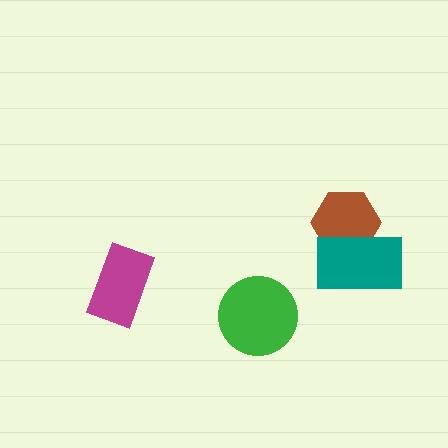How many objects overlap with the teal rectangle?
1 object overlaps with the teal rectangle.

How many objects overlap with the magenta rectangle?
0 objects overlap with the magenta rectangle.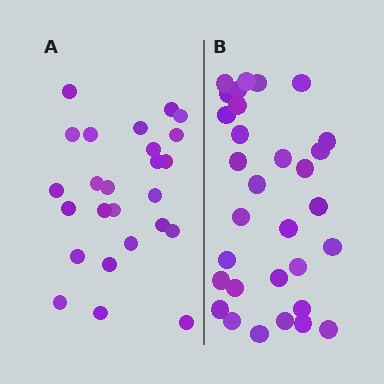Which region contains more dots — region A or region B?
Region B (the right region) has more dots.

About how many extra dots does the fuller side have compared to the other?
Region B has about 6 more dots than region A.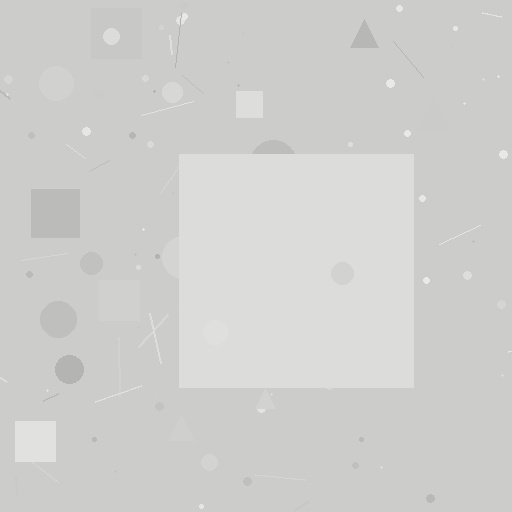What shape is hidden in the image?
A square is hidden in the image.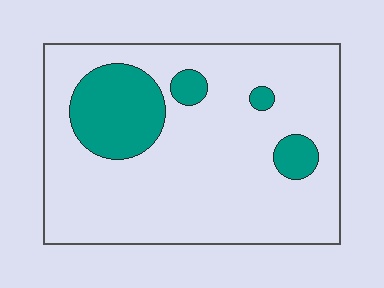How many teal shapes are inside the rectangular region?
4.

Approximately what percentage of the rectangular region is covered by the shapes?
Approximately 20%.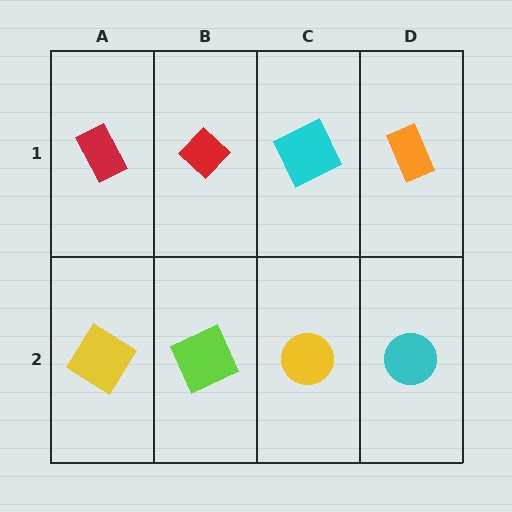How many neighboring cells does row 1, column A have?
2.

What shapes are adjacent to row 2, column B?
A red diamond (row 1, column B), a yellow diamond (row 2, column A), a yellow circle (row 2, column C).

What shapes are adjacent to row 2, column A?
A red rectangle (row 1, column A), a lime square (row 2, column B).